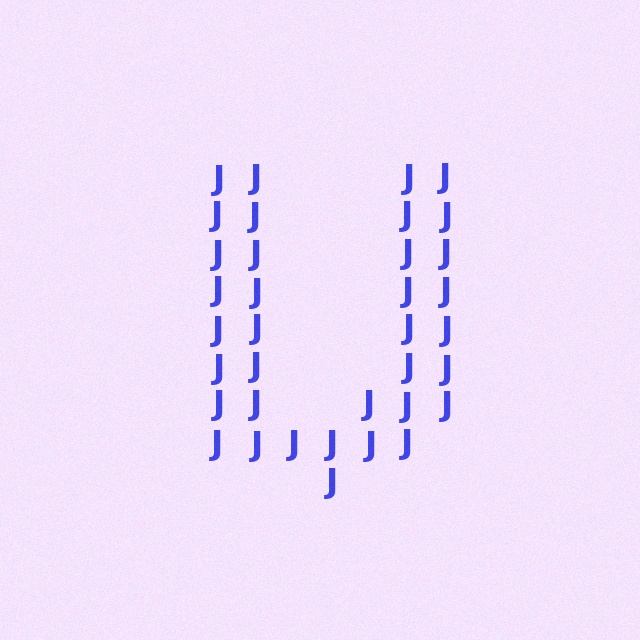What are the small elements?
The small elements are letter J's.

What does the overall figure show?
The overall figure shows the letter U.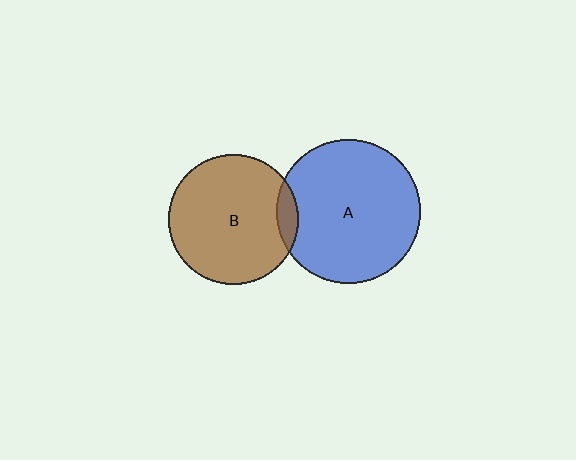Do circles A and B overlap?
Yes.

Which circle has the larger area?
Circle A (blue).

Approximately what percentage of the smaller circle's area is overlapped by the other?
Approximately 10%.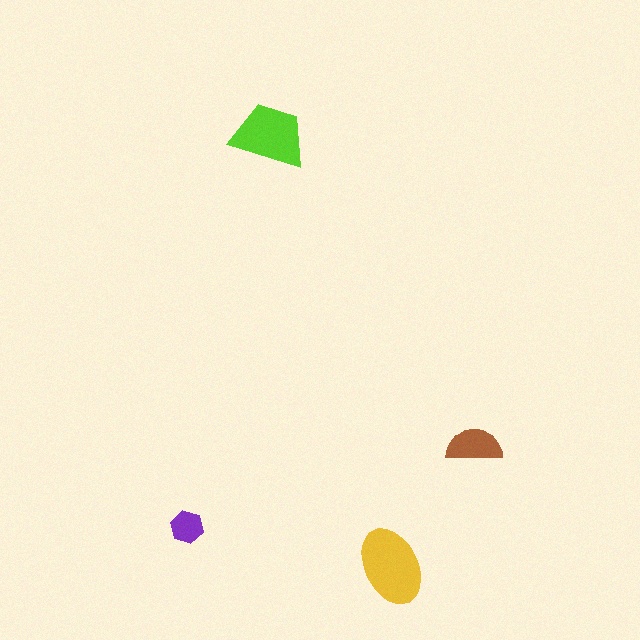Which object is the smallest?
The purple hexagon.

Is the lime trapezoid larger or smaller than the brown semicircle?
Larger.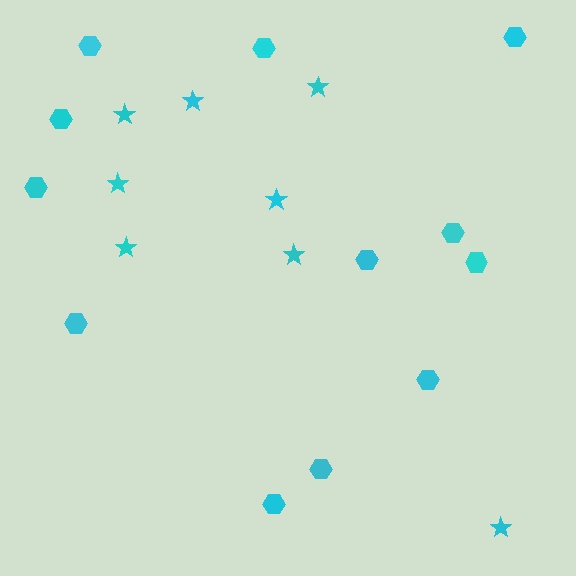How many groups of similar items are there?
There are 2 groups: one group of stars (8) and one group of hexagons (12).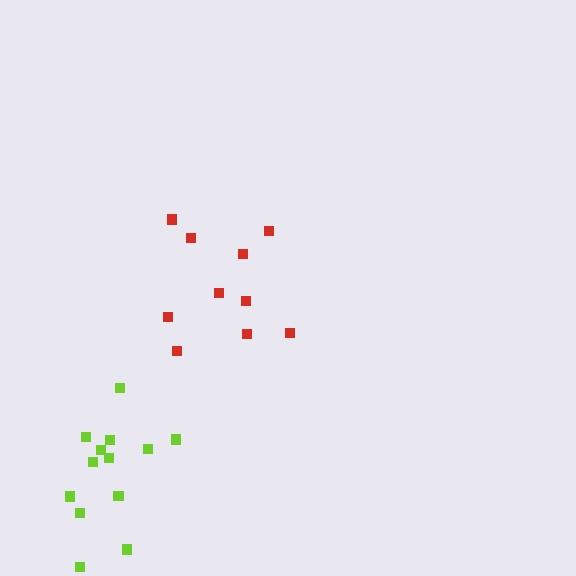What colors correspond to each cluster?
The clusters are colored: red, lime.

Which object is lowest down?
The lime cluster is bottommost.